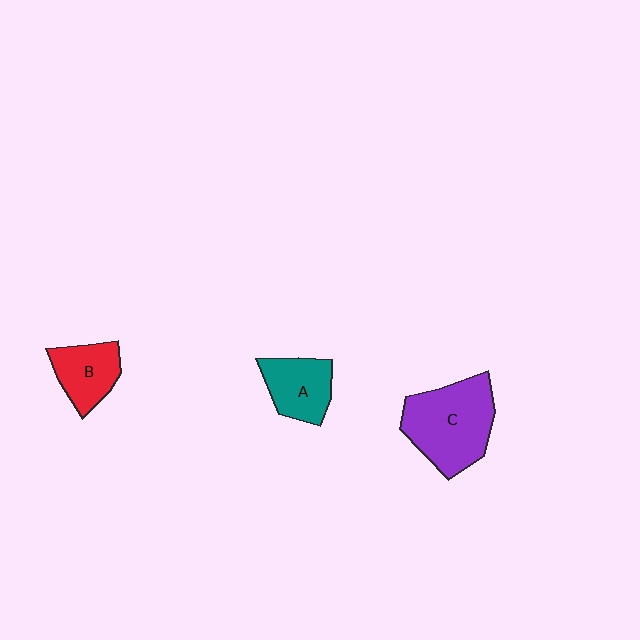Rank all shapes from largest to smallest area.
From largest to smallest: C (purple), A (teal), B (red).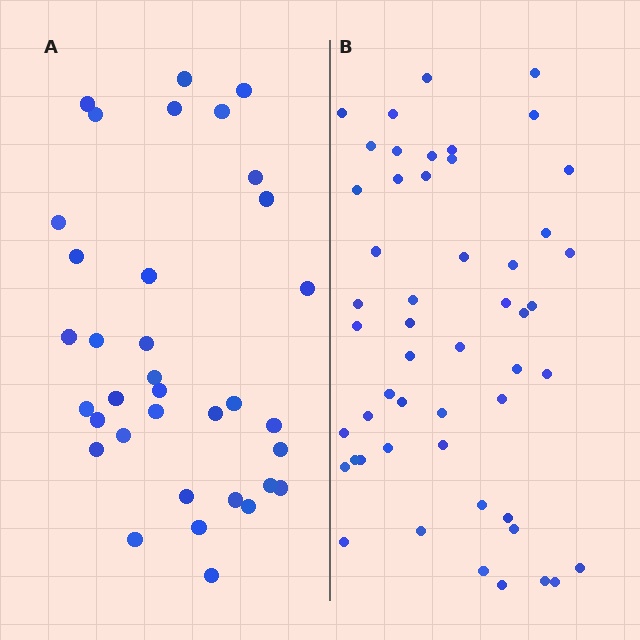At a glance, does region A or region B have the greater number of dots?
Region B (the right region) has more dots.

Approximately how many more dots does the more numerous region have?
Region B has approximately 15 more dots than region A.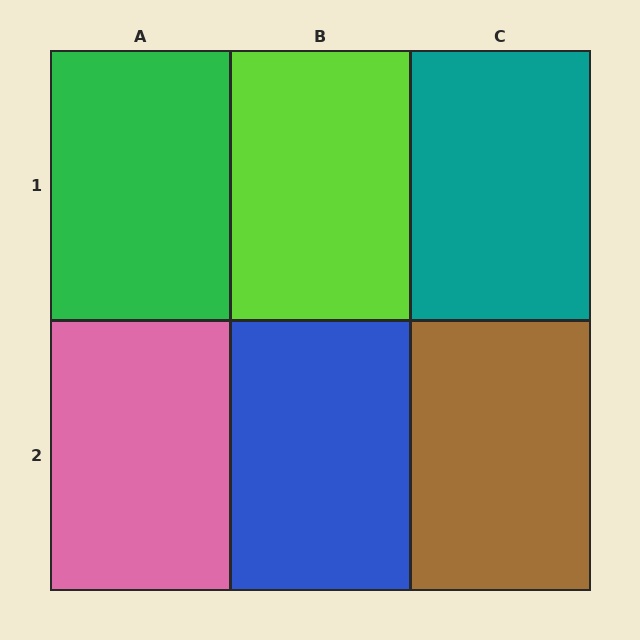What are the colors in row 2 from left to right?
Pink, blue, brown.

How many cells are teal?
1 cell is teal.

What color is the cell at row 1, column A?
Green.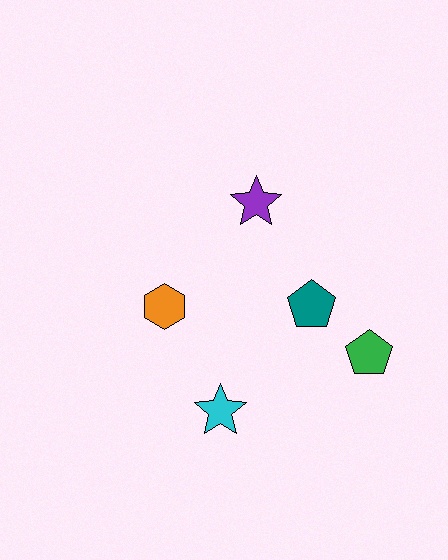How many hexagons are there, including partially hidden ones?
There is 1 hexagon.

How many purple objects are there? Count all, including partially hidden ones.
There is 1 purple object.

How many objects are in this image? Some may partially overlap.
There are 5 objects.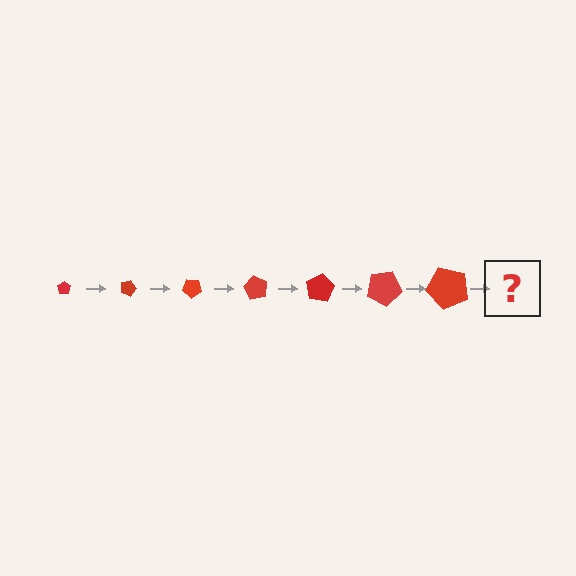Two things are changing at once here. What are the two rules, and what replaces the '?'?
The two rules are that the pentagon grows larger each step and it rotates 20 degrees each step. The '?' should be a pentagon, larger than the previous one and rotated 140 degrees from the start.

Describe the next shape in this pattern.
It should be a pentagon, larger than the previous one and rotated 140 degrees from the start.